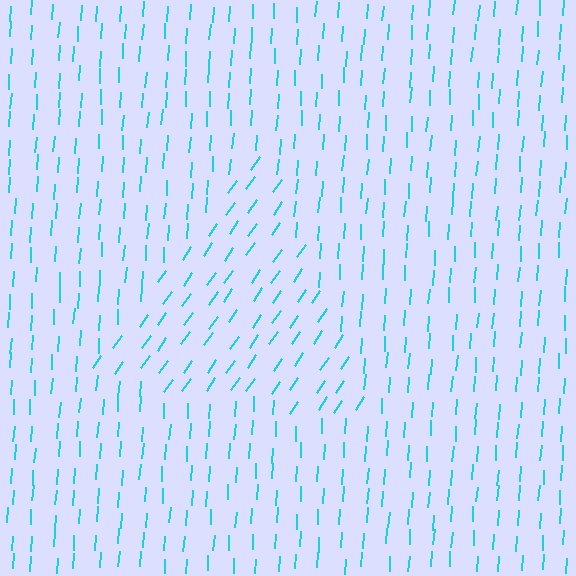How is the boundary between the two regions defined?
The boundary is defined purely by a change in line orientation (approximately 31 degrees difference). All lines are the same color and thickness.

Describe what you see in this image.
The image is filled with small cyan line segments. A triangle region in the image has lines oriented differently from the surrounding lines, creating a visible texture boundary.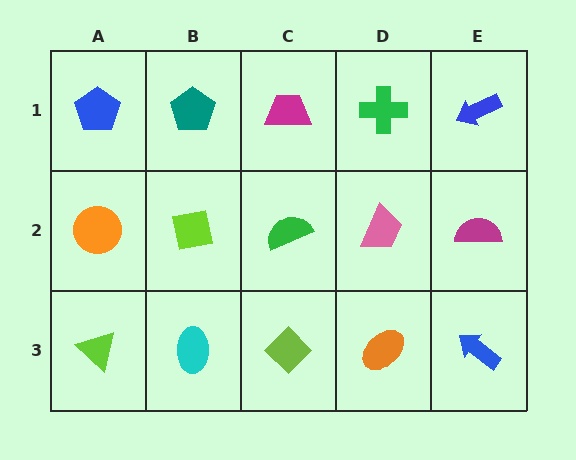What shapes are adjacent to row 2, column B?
A teal pentagon (row 1, column B), a cyan ellipse (row 3, column B), an orange circle (row 2, column A), a green semicircle (row 2, column C).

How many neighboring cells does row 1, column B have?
3.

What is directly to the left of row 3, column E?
An orange ellipse.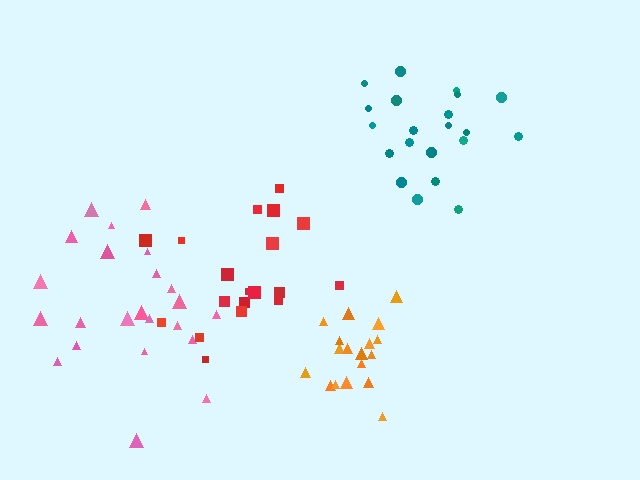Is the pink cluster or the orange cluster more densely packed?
Orange.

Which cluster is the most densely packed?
Orange.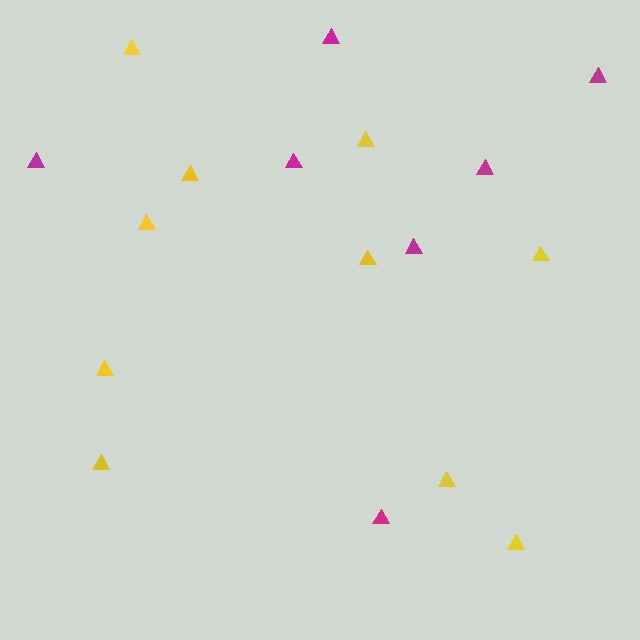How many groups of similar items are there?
There are 2 groups: one group of magenta triangles (7) and one group of yellow triangles (10).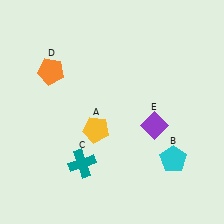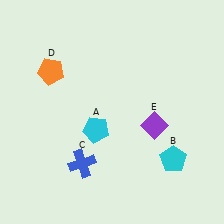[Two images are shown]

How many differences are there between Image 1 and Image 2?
There are 2 differences between the two images.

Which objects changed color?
A changed from yellow to cyan. C changed from teal to blue.